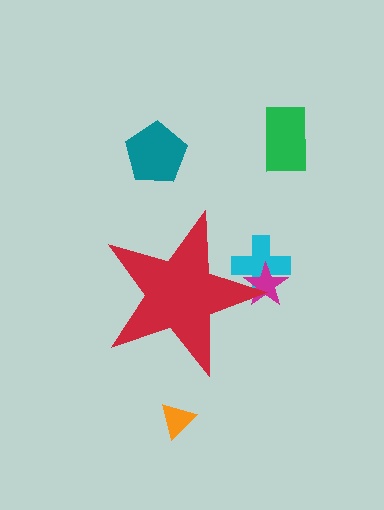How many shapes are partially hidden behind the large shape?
2 shapes are partially hidden.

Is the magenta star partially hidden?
Yes, the magenta star is partially hidden behind the red star.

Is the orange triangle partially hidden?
No, the orange triangle is fully visible.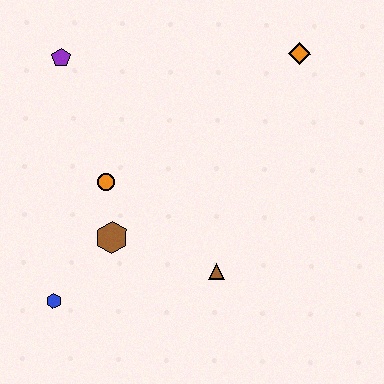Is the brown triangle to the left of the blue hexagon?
No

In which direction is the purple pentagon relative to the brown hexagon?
The purple pentagon is above the brown hexagon.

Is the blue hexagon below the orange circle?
Yes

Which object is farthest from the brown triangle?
The purple pentagon is farthest from the brown triangle.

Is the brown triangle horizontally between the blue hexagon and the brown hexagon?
No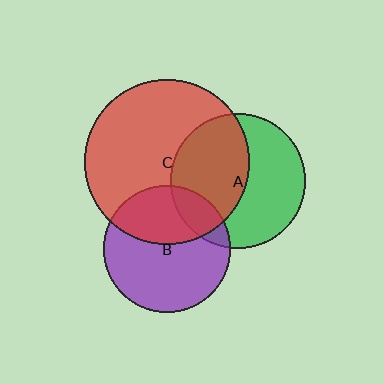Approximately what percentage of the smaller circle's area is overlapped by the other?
Approximately 40%.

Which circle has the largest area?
Circle C (red).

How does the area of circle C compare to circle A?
Approximately 1.5 times.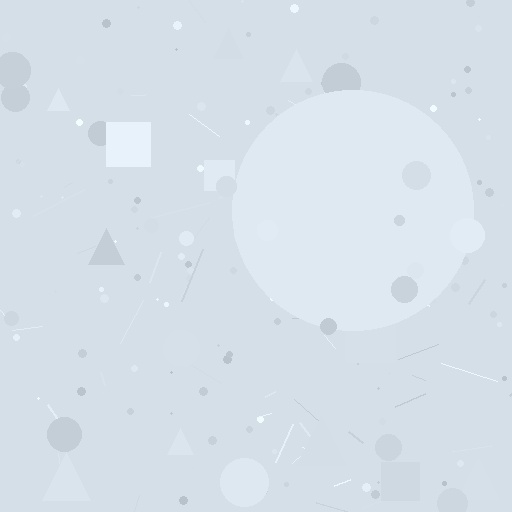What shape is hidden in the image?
A circle is hidden in the image.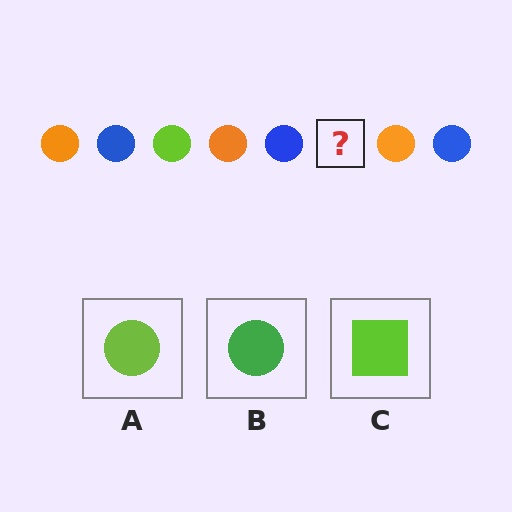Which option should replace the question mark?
Option A.